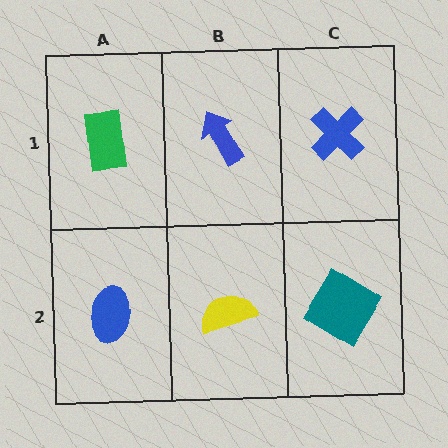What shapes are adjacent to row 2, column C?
A blue cross (row 1, column C), a yellow semicircle (row 2, column B).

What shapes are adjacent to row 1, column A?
A blue ellipse (row 2, column A), a blue arrow (row 1, column B).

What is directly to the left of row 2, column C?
A yellow semicircle.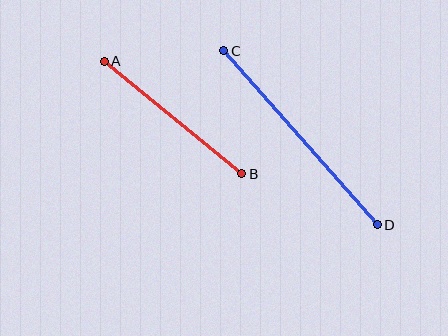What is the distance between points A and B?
The distance is approximately 177 pixels.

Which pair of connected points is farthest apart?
Points C and D are farthest apart.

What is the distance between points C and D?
The distance is approximately 232 pixels.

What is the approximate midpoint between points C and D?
The midpoint is at approximately (301, 138) pixels.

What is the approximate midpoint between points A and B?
The midpoint is at approximately (173, 118) pixels.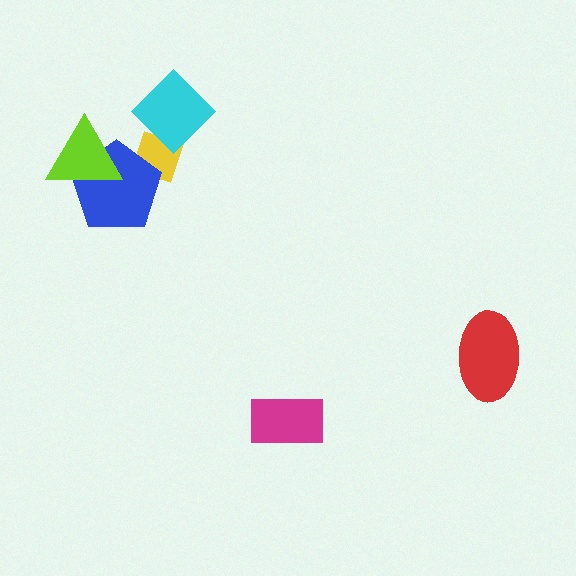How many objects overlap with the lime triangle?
1 object overlaps with the lime triangle.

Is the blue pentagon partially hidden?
Yes, it is partially covered by another shape.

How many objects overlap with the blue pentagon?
2 objects overlap with the blue pentagon.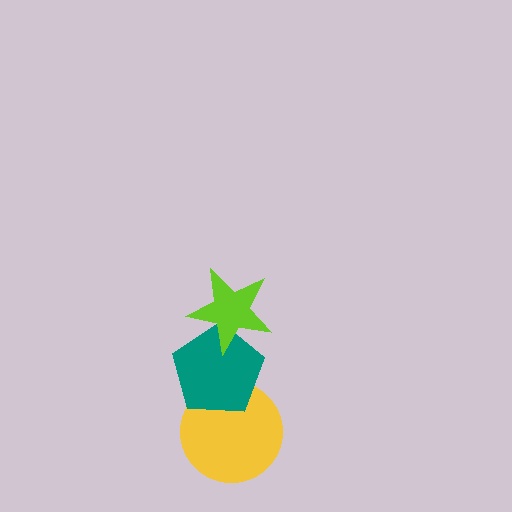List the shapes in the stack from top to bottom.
From top to bottom: the lime star, the teal pentagon, the yellow circle.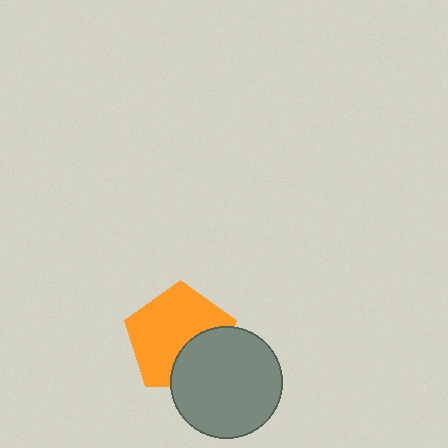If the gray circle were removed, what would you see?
You would see the complete orange pentagon.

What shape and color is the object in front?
The object in front is a gray circle.